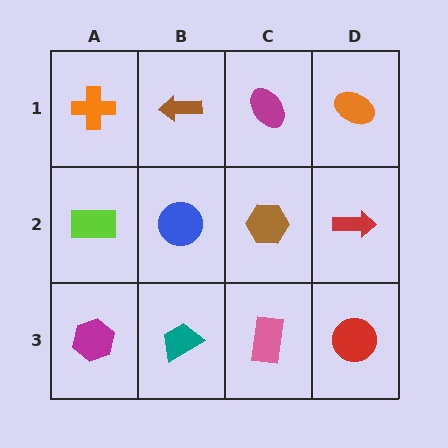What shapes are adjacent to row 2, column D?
An orange ellipse (row 1, column D), a red circle (row 3, column D), a brown hexagon (row 2, column C).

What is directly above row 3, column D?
A red arrow.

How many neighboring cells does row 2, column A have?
3.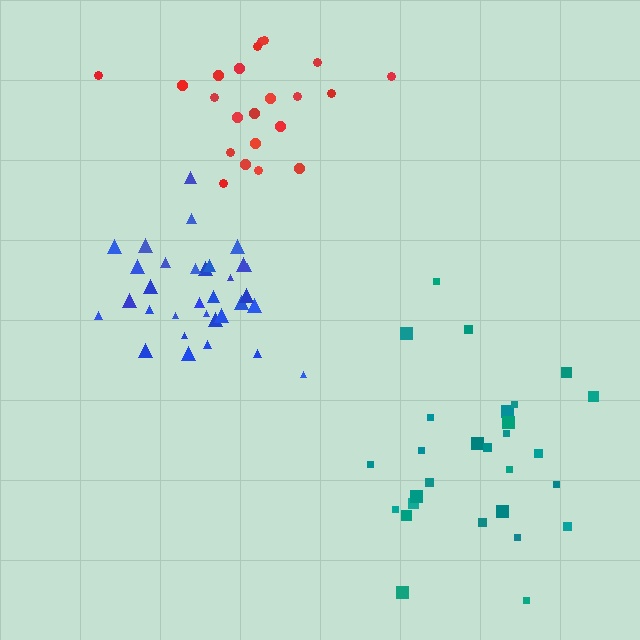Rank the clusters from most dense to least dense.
blue, teal, red.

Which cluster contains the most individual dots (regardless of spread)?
Blue (32).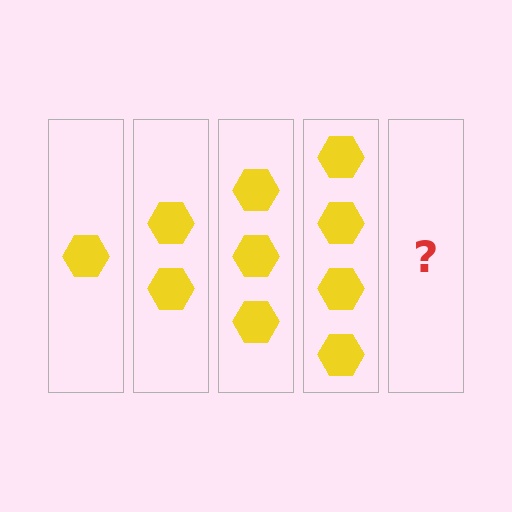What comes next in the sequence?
The next element should be 5 hexagons.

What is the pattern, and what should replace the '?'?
The pattern is that each step adds one more hexagon. The '?' should be 5 hexagons.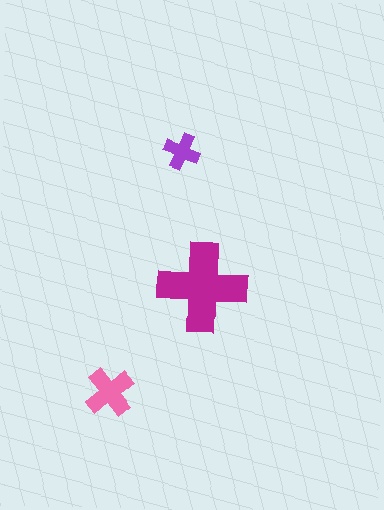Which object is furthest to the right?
The magenta cross is rightmost.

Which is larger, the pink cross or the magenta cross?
The magenta one.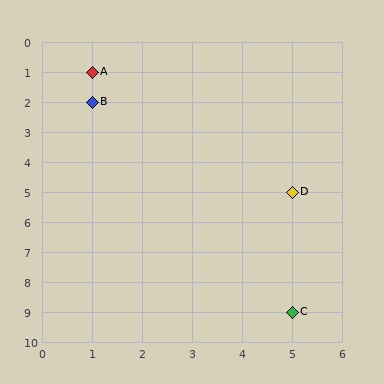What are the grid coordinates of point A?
Point A is at grid coordinates (1, 1).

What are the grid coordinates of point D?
Point D is at grid coordinates (5, 5).